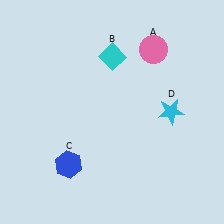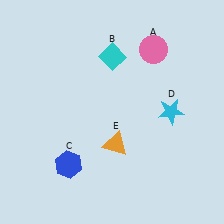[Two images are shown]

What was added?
An orange triangle (E) was added in Image 2.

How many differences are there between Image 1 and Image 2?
There is 1 difference between the two images.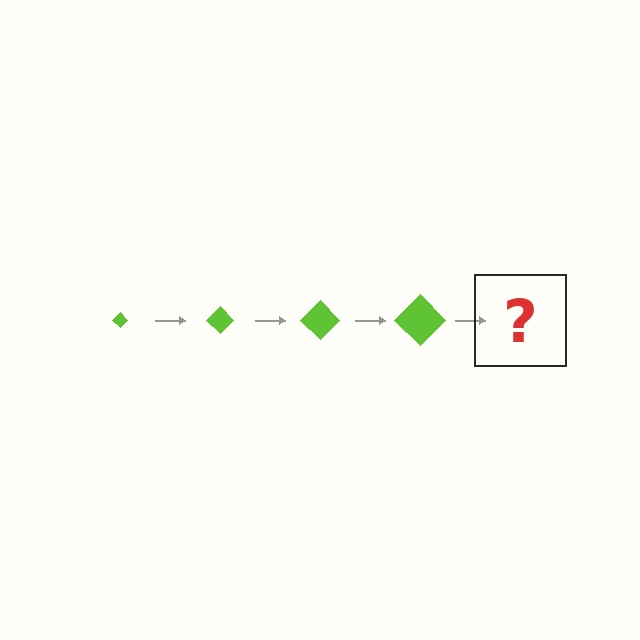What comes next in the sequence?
The next element should be a lime diamond, larger than the previous one.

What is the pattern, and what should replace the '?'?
The pattern is that the diamond gets progressively larger each step. The '?' should be a lime diamond, larger than the previous one.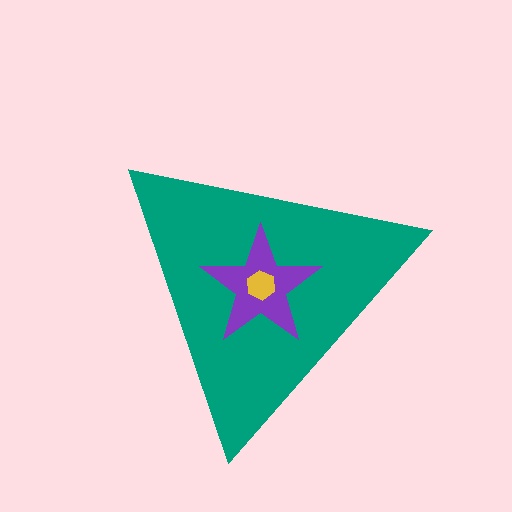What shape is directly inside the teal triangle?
The purple star.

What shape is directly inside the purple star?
The yellow hexagon.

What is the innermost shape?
The yellow hexagon.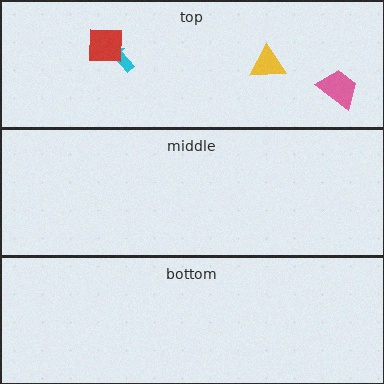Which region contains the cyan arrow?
The top region.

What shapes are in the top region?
The cyan arrow, the red square, the yellow triangle, the pink trapezoid.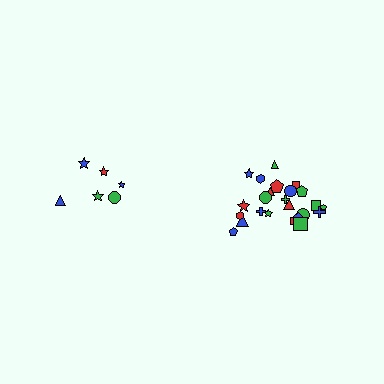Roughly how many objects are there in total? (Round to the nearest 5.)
Roughly 30 objects in total.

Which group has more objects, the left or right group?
The right group.